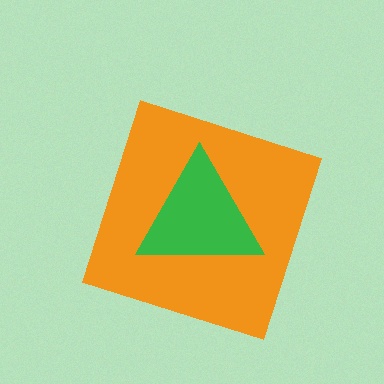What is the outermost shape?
The orange diamond.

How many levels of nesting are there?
2.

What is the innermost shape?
The green triangle.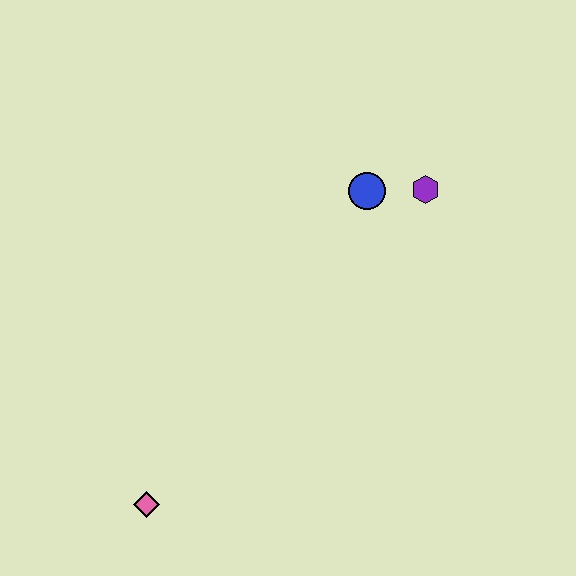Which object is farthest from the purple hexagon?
The pink diamond is farthest from the purple hexagon.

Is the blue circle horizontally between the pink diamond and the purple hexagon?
Yes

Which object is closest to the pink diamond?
The blue circle is closest to the pink diamond.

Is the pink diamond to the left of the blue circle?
Yes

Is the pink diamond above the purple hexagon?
No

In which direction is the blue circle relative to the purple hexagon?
The blue circle is to the left of the purple hexagon.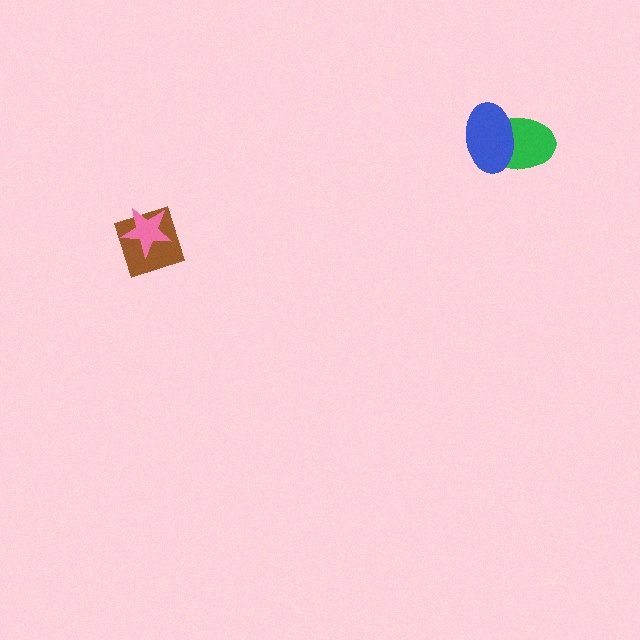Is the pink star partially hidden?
No, no other shape covers it.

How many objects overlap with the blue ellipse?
1 object overlaps with the blue ellipse.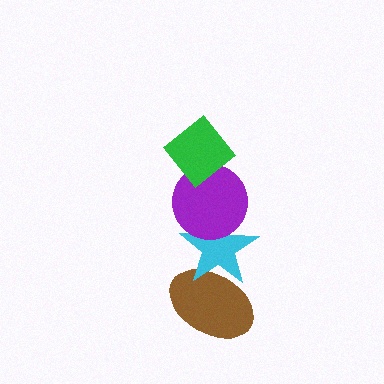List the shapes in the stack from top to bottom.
From top to bottom: the green diamond, the purple circle, the cyan star, the brown ellipse.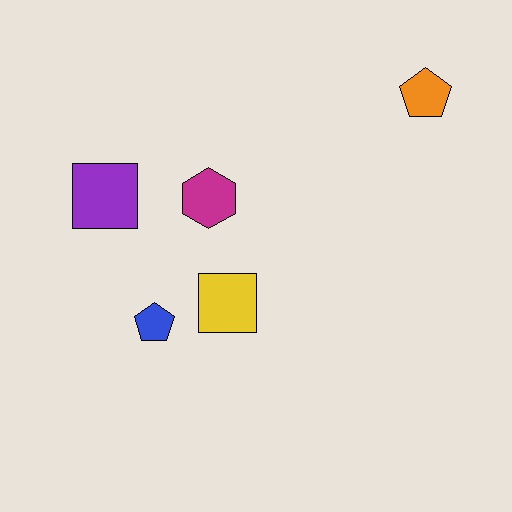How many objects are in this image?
There are 5 objects.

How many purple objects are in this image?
There is 1 purple object.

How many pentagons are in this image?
There are 2 pentagons.